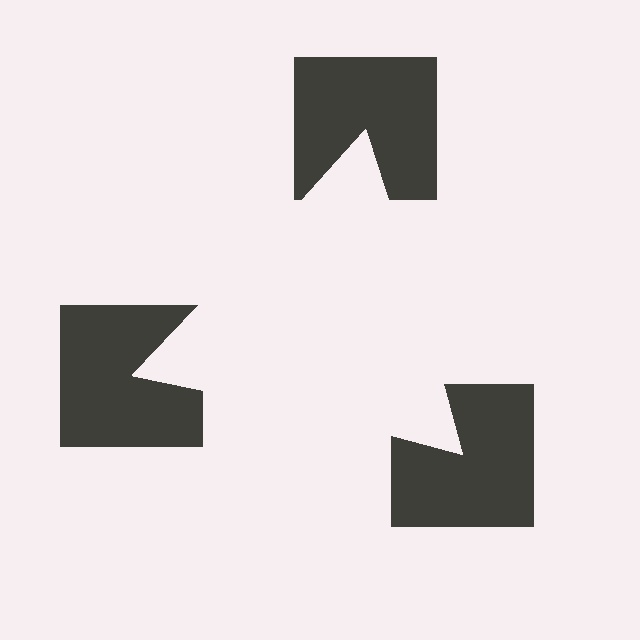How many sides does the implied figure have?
3 sides.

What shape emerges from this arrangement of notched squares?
An illusory triangle — its edges are inferred from the aligned wedge cuts in the notched squares, not physically drawn.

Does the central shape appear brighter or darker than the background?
It typically appears slightly brighter than the background, even though no actual brightness change is drawn.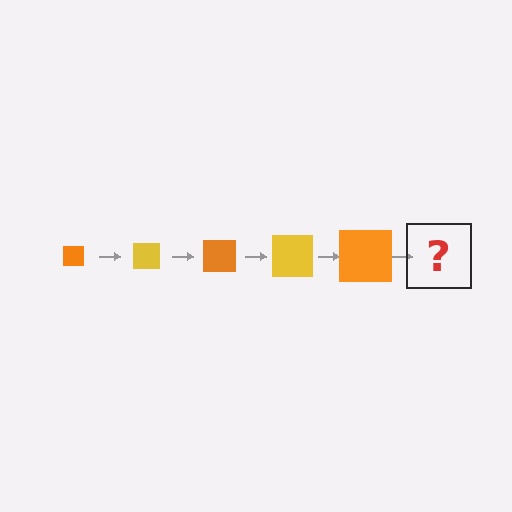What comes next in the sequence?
The next element should be a yellow square, larger than the previous one.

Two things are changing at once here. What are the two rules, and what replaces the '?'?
The two rules are that the square grows larger each step and the color cycles through orange and yellow. The '?' should be a yellow square, larger than the previous one.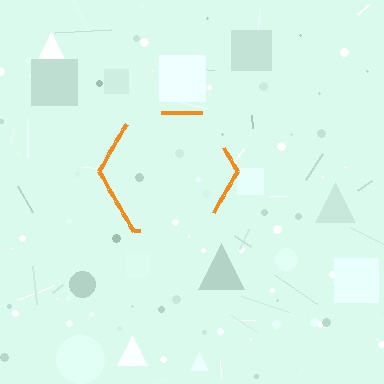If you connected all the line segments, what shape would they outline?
They would outline a hexagon.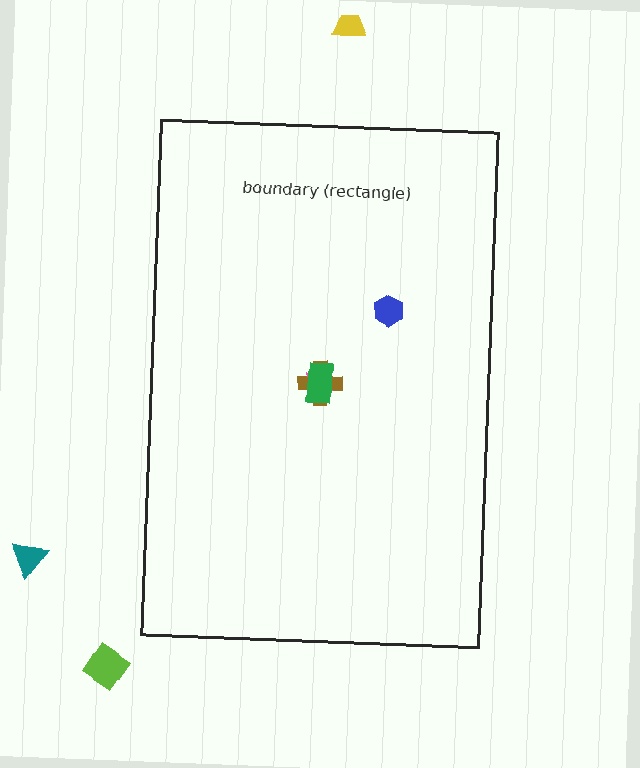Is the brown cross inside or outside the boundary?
Inside.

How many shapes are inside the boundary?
4 inside, 3 outside.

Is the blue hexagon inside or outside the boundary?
Inside.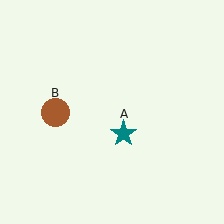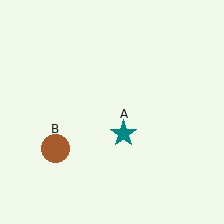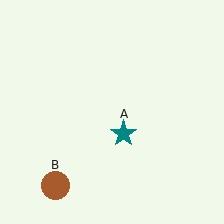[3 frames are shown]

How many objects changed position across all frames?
1 object changed position: brown circle (object B).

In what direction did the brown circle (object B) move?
The brown circle (object B) moved down.